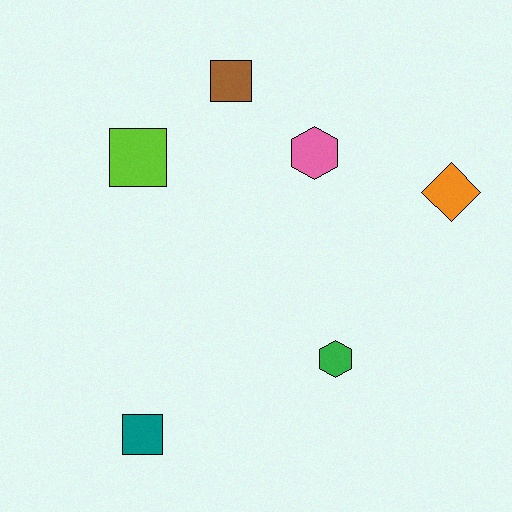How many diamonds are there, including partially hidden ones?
There is 1 diamond.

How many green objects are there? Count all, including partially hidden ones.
There is 1 green object.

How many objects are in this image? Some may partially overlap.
There are 6 objects.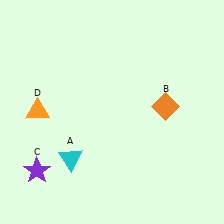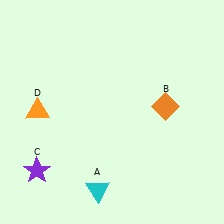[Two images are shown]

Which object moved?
The cyan triangle (A) moved down.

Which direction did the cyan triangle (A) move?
The cyan triangle (A) moved down.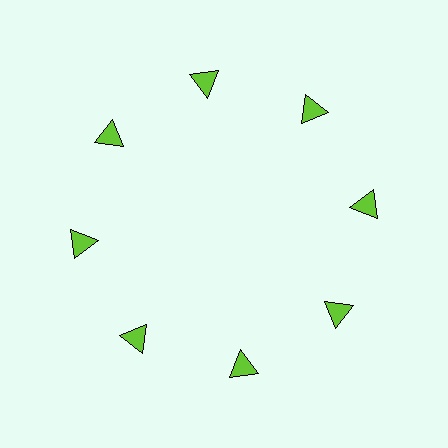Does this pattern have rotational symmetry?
Yes, this pattern has 8-fold rotational symmetry. It looks the same after rotating 45 degrees around the center.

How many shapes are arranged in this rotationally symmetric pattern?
There are 8 shapes, arranged in 8 groups of 1.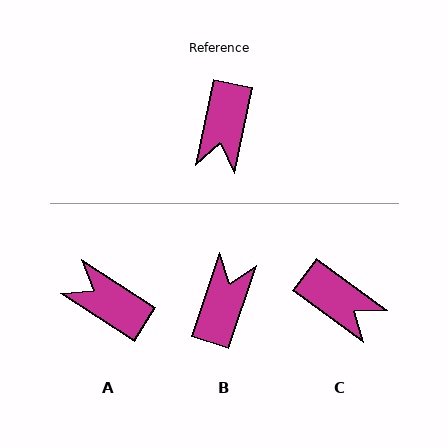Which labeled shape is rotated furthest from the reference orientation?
B, about 173 degrees away.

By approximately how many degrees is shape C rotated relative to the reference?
Approximately 65 degrees counter-clockwise.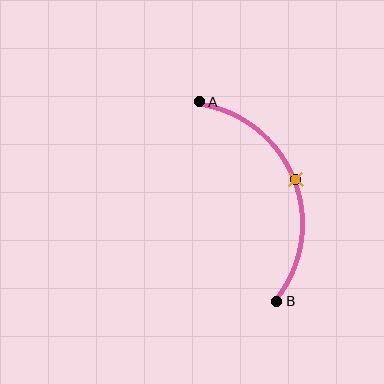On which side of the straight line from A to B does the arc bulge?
The arc bulges to the right of the straight line connecting A and B.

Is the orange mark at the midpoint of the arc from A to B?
Yes. The orange mark lies on the arc at equal arc-length from both A and B — it is the arc midpoint.